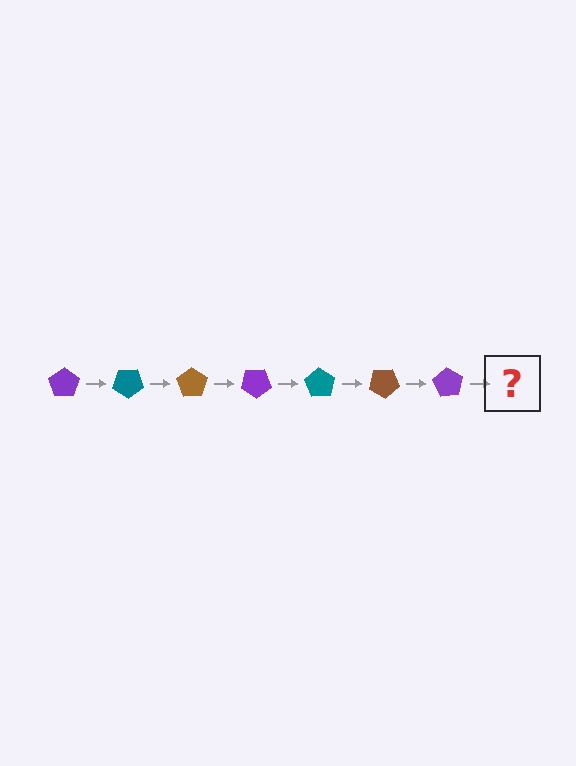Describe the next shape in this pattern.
It should be a teal pentagon, rotated 245 degrees from the start.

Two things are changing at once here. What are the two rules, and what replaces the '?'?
The two rules are that it rotates 35 degrees each step and the color cycles through purple, teal, and brown. The '?' should be a teal pentagon, rotated 245 degrees from the start.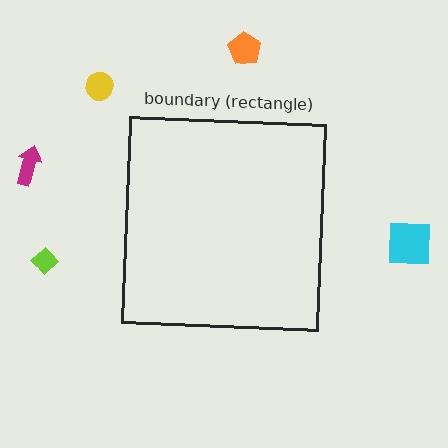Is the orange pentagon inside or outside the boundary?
Outside.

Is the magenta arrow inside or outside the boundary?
Outside.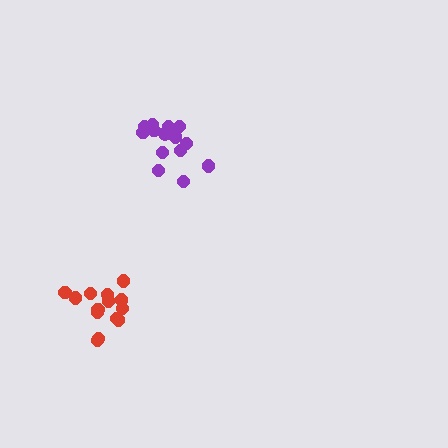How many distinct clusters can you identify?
There are 2 distinct clusters.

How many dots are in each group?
Group 1: 14 dots, Group 2: 14 dots (28 total).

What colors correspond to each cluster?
The clusters are colored: red, purple.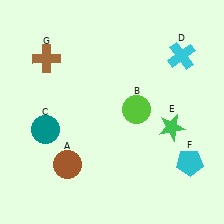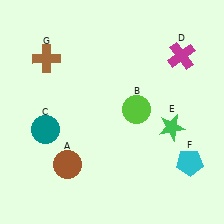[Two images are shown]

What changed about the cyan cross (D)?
In Image 1, D is cyan. In Image 2, it changed to magenta.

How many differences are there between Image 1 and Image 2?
There is 1 difference between the two images.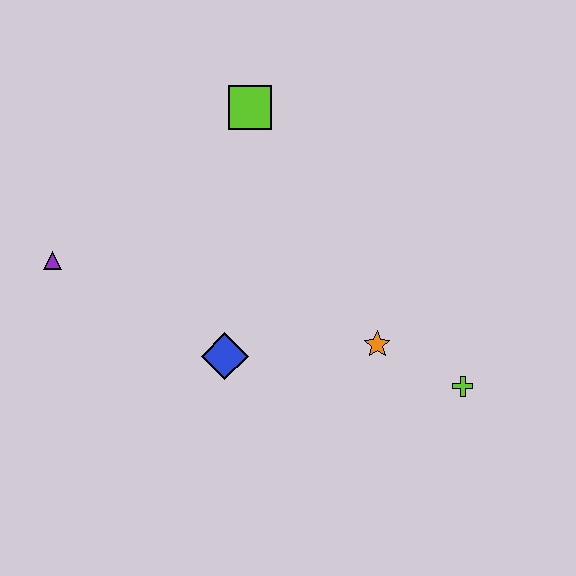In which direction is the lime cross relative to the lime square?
The lime cross is below the lime square.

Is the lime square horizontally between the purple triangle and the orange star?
Yes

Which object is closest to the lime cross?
The orange star is closest to the lime cross.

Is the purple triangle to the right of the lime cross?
No